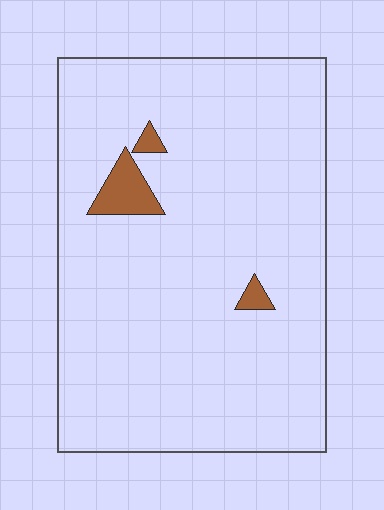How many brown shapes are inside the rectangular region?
3.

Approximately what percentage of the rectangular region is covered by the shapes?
Approximately 5%.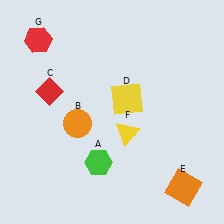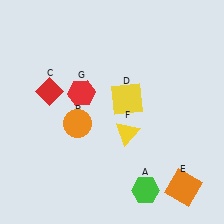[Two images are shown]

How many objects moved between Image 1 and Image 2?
2 objects moved between the two images.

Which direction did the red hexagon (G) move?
The red hexagon (G) moved down.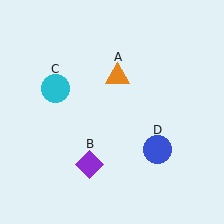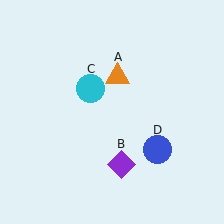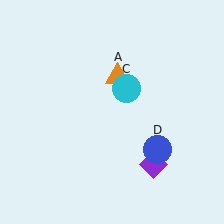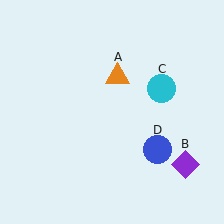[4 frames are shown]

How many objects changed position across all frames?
2 objects changed position: purple diamond (object B), cyan circle (object C).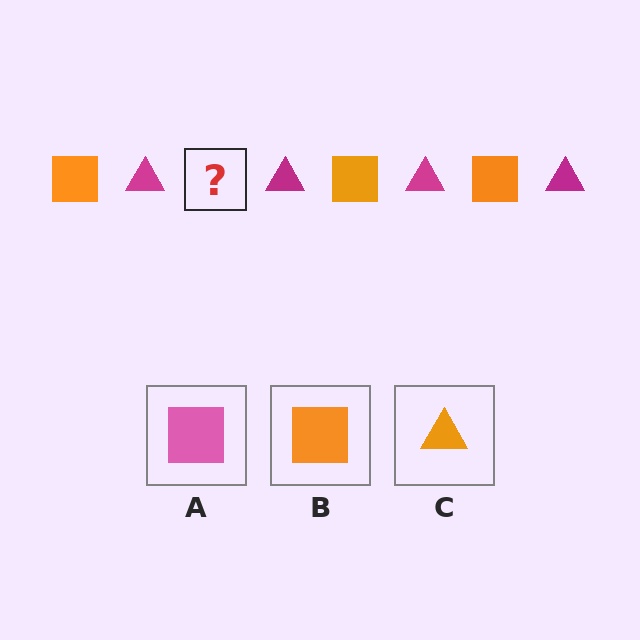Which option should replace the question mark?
Option B.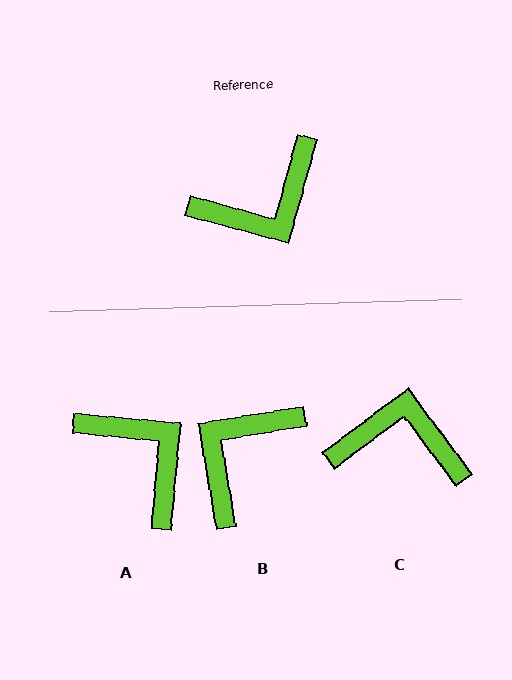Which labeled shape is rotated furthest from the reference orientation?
B, about 155 degrees away.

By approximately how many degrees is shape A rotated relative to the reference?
Approximately 100 degrees counter-clockwise.